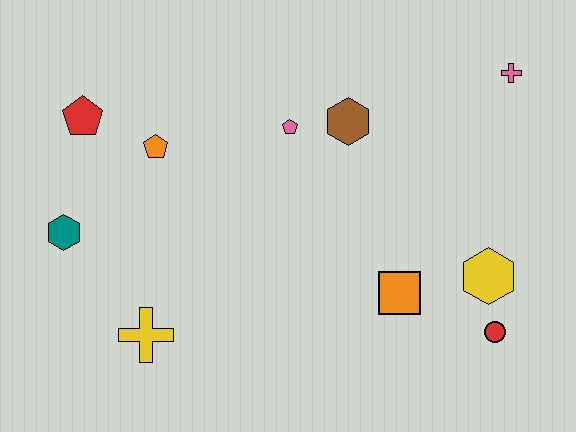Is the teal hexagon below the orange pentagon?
Yes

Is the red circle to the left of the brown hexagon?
No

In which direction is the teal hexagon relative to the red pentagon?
The teal hexagon is below the red pentagon.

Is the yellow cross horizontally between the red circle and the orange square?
No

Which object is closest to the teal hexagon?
The red pentagon is closest to the teal hexagon.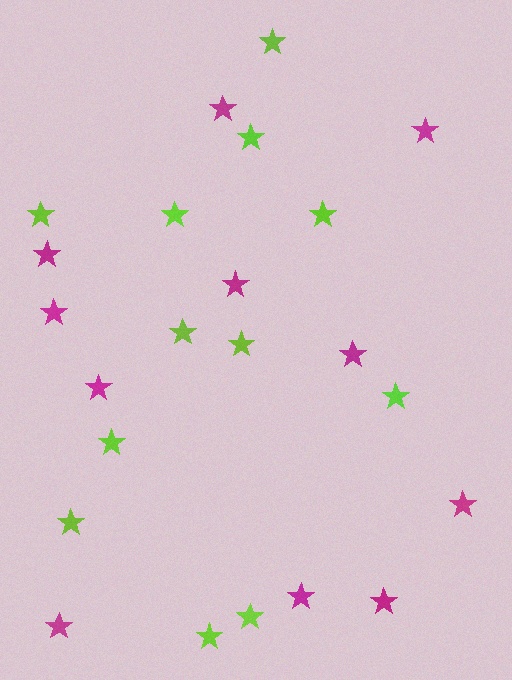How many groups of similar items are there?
There are 2 groups: one group of lime stars (12) and one group of magenta stars (11).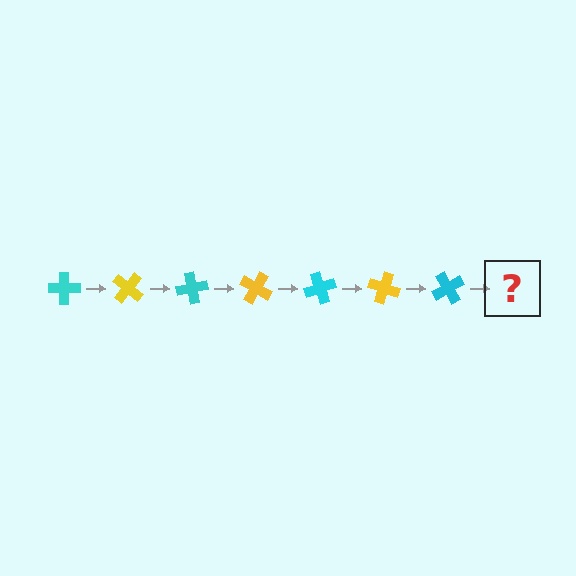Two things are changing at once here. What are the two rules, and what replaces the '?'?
The two rules are that it rotates 40 degrees each step and the color cycles through cyan and yellow. The '?' should be a yellow cross, rotated 280 degrees from the start.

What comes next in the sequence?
The next element should be a yellow cross, rotated 280 degrees from the start.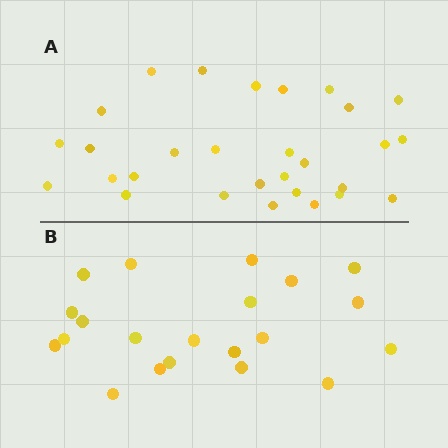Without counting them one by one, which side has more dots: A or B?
Region A (the top region) has more dots.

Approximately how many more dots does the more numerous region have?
Region A has roughly 8 or so more dots than region B.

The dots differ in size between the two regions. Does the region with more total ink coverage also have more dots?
No. Region B has more total ink coverage because its dots are larger, but region A actually contains more individual dots. Total area can be misleading — the number of items is what matters here.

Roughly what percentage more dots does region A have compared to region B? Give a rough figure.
About 40% more.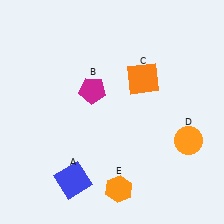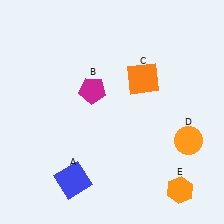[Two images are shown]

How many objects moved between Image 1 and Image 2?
1 object moved between the two images.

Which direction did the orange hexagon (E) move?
The orange hexagon (E) moved right.